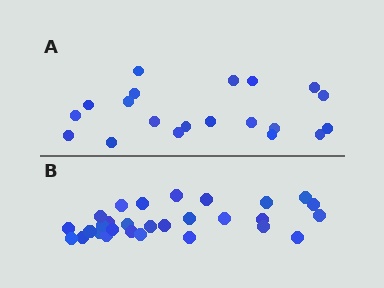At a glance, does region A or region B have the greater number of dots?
Region B (the bottom region) has more dots.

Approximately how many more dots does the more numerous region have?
Region B has roughly 8 or so more dots than region A.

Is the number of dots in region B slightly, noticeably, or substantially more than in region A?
Region B has substantially more. The ratio is roughly 1.4 to 1.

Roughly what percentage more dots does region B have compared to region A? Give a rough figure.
About 45% more.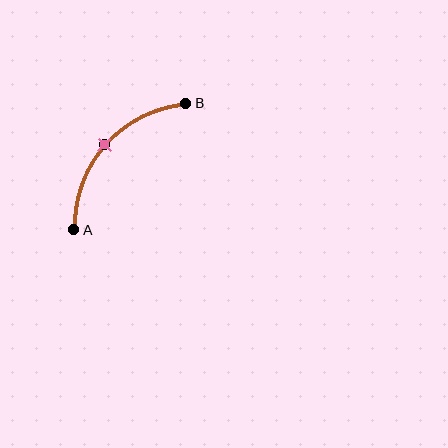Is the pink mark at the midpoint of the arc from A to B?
Yes. The pink mark lies on the arc at equal arc-length from both A and B — it is the arc midpoint.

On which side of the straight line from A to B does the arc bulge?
The arc bulges above and to the left of the straight line connecting A and B.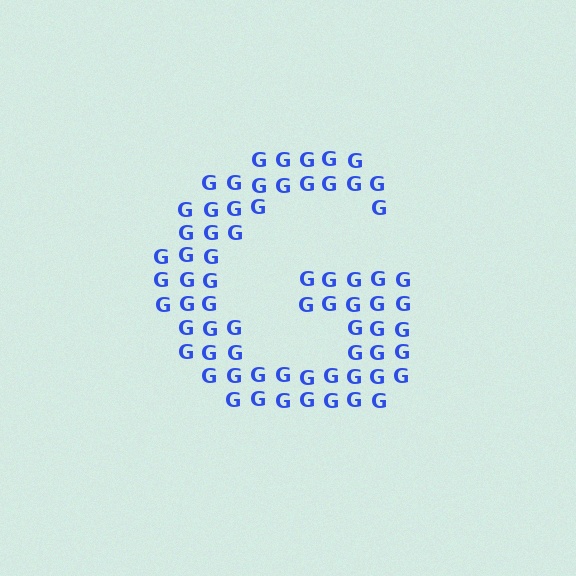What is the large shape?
The large shape is the letter G.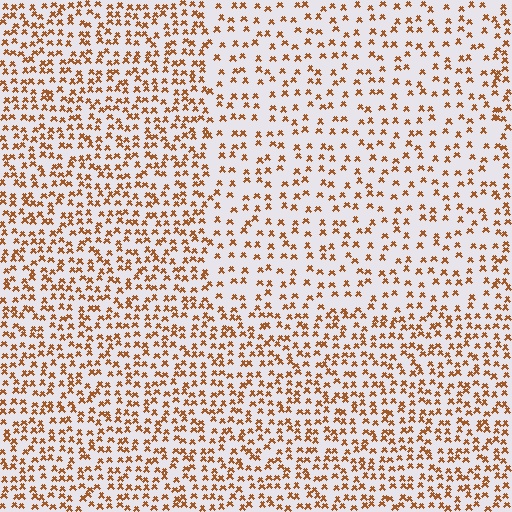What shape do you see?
I see a rectangle.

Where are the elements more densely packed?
The elements are more densely packed outside the rectangle boundary.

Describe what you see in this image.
The image contains small brown elements arranged at two different densities. A rectangle-shaped region is visible where the elements are less densely packed than the surrounding area.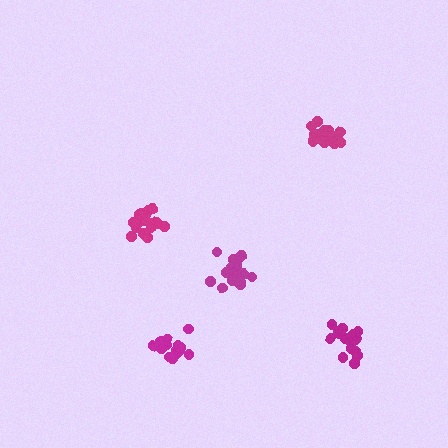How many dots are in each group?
Group 1: 18 dots, Group 2: 15 dots, Group 3: 19 dots, Group 4: 14 dots, Group 5: 19 dots (85 total).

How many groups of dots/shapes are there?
There are 5 groups.